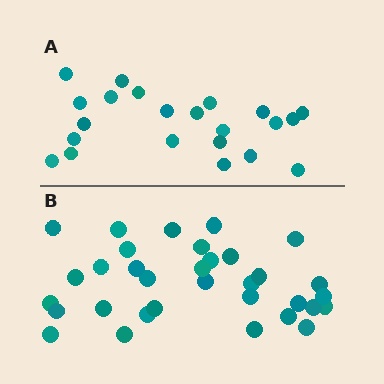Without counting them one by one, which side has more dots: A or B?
Region B (the bottom region) has more dots.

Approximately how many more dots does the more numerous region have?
Region B has roughly 12 or so more dots than region A.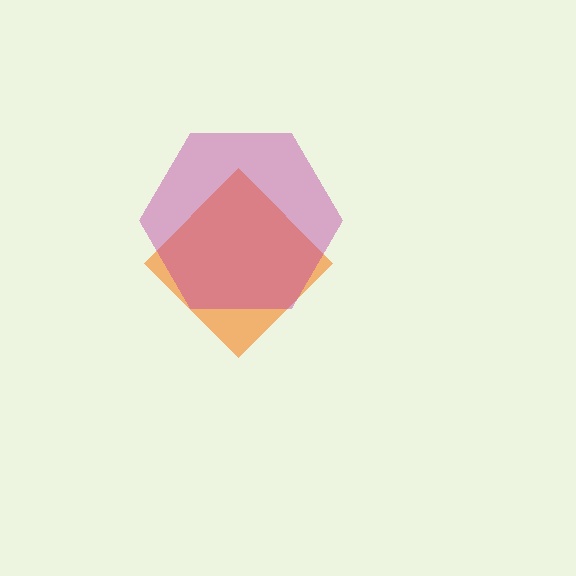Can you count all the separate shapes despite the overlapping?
Yes, there are 2 separate shapes.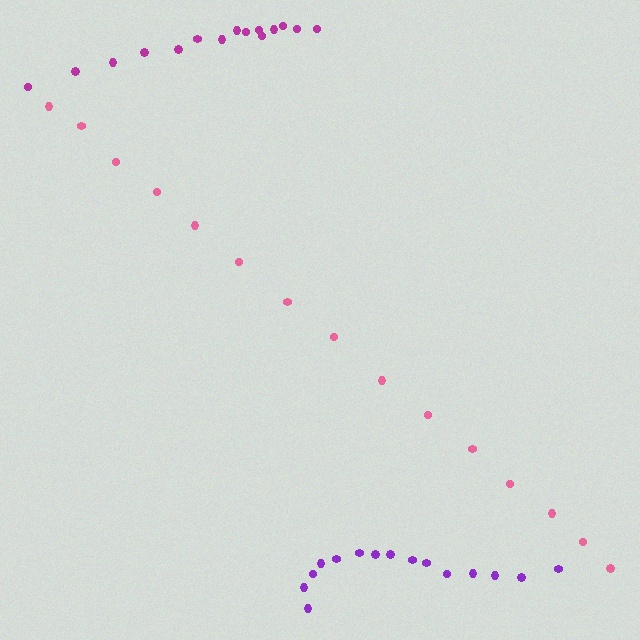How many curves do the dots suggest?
There are 3 distinct paths.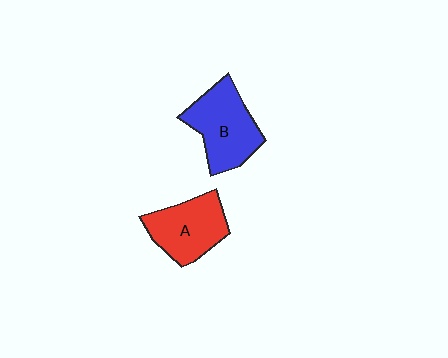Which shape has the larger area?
Shape B (blue).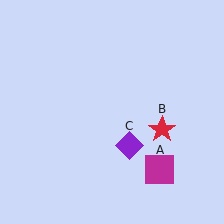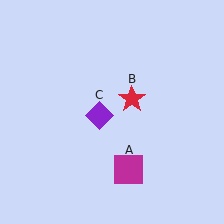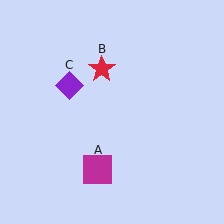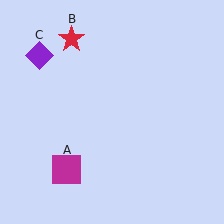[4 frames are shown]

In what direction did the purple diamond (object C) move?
The purple diamond (object C) moved up and to the left.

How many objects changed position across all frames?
3 objects changed position: magenta square (object A), red star (object B), purple diamond (object C).